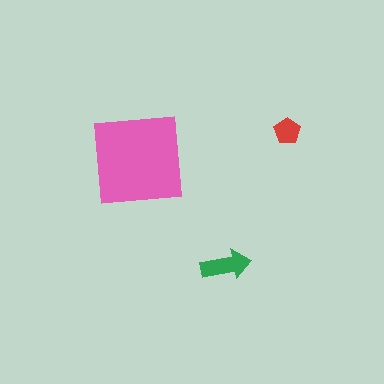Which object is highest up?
The red pentagon is topmost.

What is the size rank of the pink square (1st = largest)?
1st.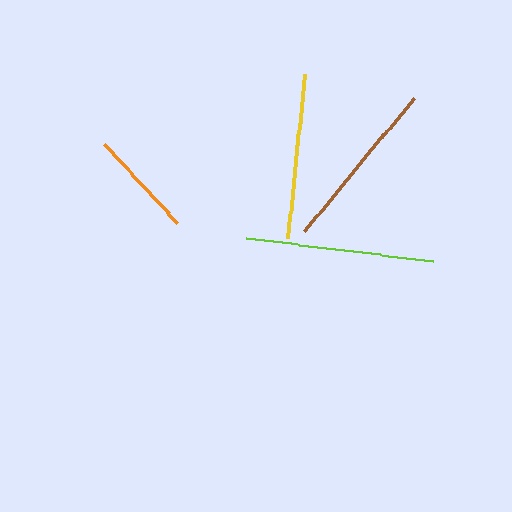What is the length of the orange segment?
The orange segment is approximately 107 pixels long.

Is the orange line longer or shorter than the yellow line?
The yellow line is longer than the orange line.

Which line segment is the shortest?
The orange line is the shortest at approximately 107 pixels.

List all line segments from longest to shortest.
From longest to shortest: lime, brown, yellow, orange.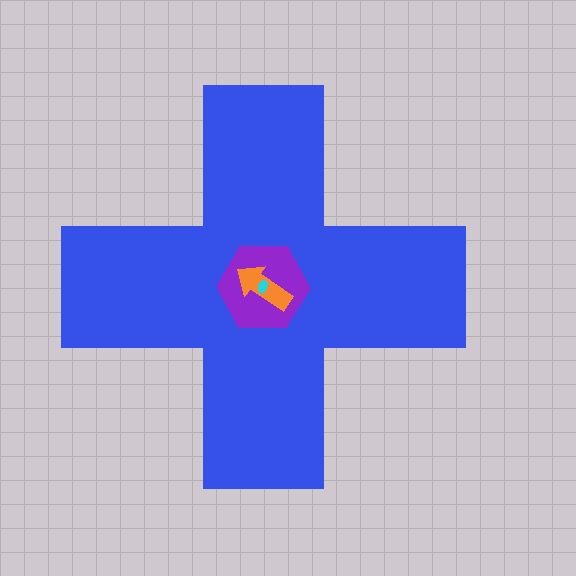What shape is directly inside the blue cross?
The purple hexagon.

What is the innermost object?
The cyan ellipse.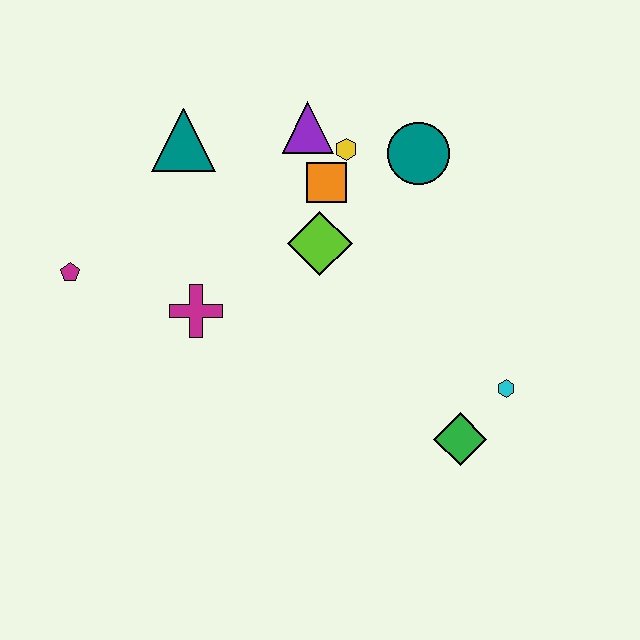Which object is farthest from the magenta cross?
The cyan hexagon is farthest from the magenta cross.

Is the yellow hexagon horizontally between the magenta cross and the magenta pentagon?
No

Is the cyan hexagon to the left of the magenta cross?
No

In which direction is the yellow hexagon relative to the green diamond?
The yellow hexagon is above the green diamond.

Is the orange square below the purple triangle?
Yes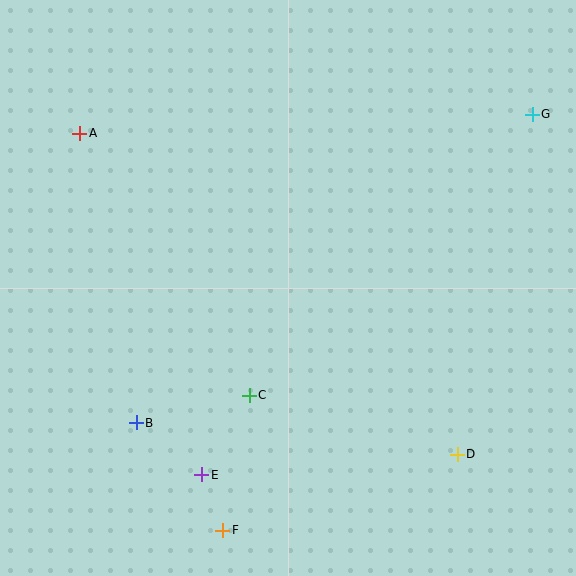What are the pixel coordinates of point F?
Point F is at (223, 530).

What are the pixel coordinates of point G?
Point G is at (532, 114).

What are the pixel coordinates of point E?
Point E is at (202, 475).